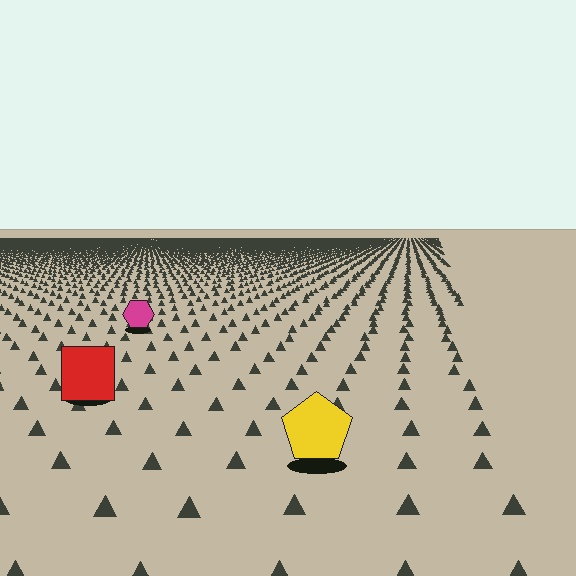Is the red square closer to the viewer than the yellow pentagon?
No. The yellow pentagon is closer — you can tell from the texture gradient: the ground texture is coarser near it.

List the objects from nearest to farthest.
From nearest to farthest: the yellow pentagon, the red square, the magenta hexagon.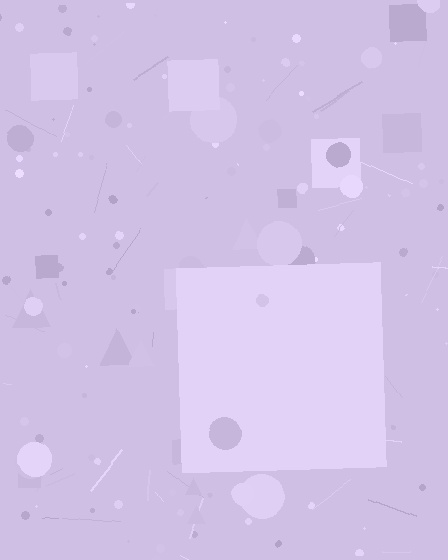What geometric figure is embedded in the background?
A square is embedded in the background.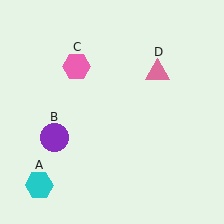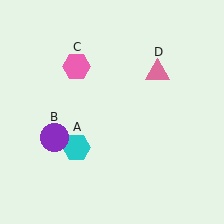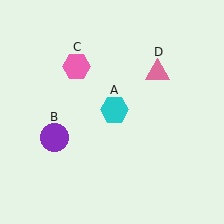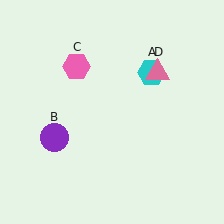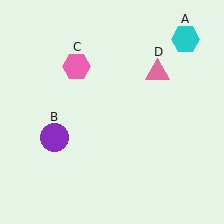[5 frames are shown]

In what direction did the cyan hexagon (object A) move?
The cyan hexagon (object A) moved up and to the right.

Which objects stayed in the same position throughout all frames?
Purple circle (object B) and pink hexagon (object C) and pink triangle (object D) remained stationary.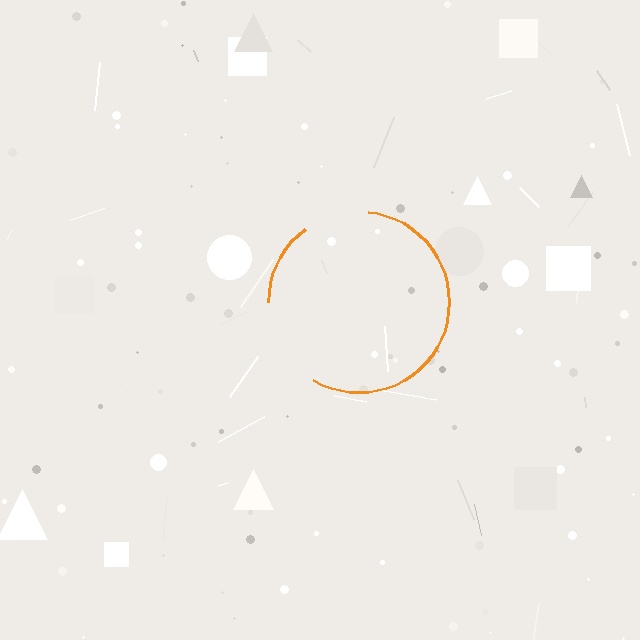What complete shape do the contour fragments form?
The contour fragments form a circle.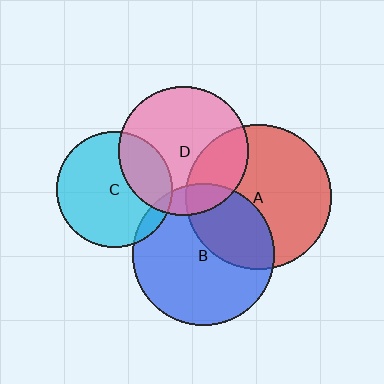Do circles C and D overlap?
Yes.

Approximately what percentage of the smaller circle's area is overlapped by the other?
Approximately 25%.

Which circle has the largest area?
Circle A (red).